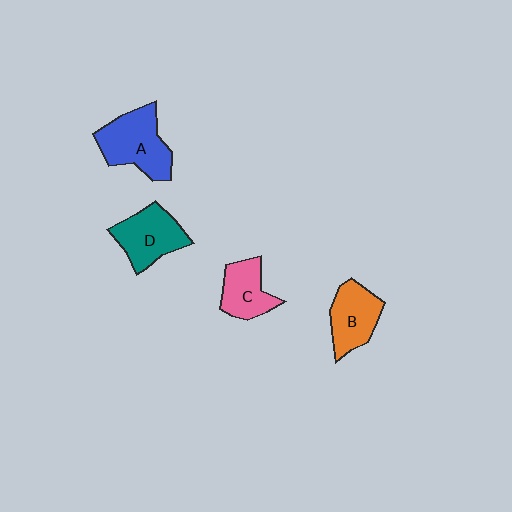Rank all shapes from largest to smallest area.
From largest to smallest: A (blue), D (teal), B (orange), C (pink).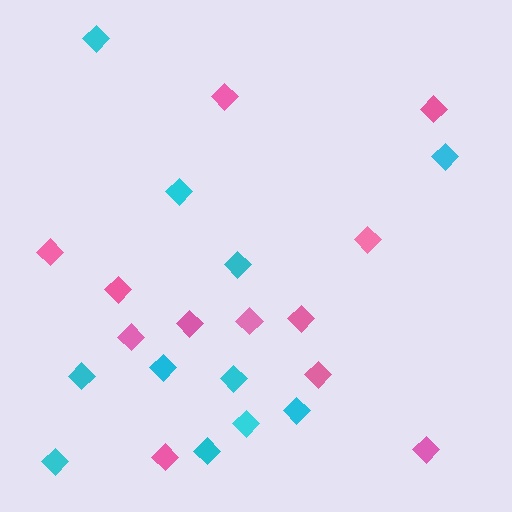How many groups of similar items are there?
There are 2 groups: one group of pink diamonds (12) and one group of cyan diamonds (11).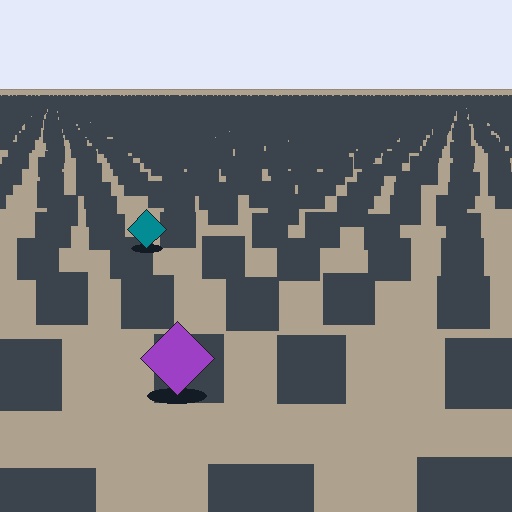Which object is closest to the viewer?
The purple diamond is closest. The texture marks near it are larger and more spread out.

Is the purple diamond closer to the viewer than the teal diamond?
Yes. The purple diamond is closer — you can tell from the texture gradient: the ground texture is coarser near it.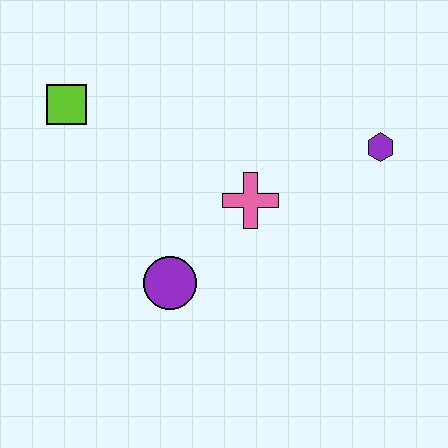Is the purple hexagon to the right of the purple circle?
Yes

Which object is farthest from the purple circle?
The purple hexagon is farthest from the purple circle.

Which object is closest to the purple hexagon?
The pink cross is closest to the purple hexagon.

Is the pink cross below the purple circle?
No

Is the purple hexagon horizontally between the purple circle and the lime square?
No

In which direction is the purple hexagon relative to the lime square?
The purple hexagon is to the right of the lime square.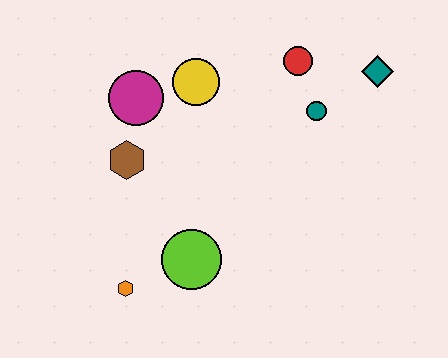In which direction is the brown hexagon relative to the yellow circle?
The brown hexagon is below the yellow circle.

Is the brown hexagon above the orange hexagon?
Yes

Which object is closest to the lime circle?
The orange hexagon is closest to the lime circle.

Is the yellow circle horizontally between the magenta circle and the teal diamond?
Yes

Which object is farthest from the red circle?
The orange hexagon is farthest from the red circle.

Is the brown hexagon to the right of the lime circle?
No